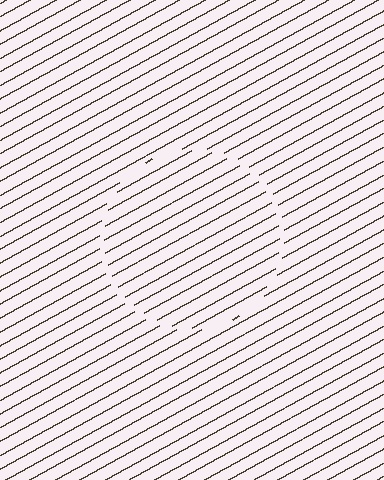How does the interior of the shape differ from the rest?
The interior of the shape contains the same grating, shifted by half a period — the contour is defined by the phase discontinuity where line-ends from the inner and outer gratings abut.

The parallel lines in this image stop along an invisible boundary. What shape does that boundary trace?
An illusory circle. The interior of the shape contains the same grating, shifted by half a period — the contour is defined by the phase discontinuity where line-ends from the inner and outer gratings abut.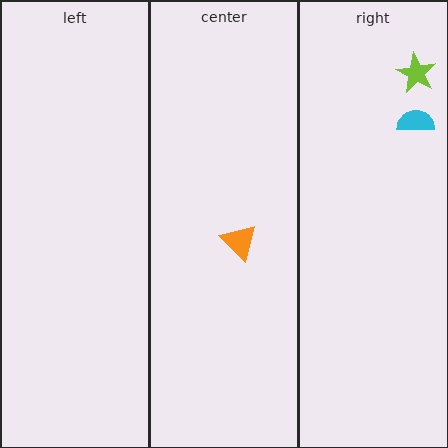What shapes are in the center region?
The orange triangle.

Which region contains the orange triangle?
The center region.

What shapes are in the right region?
The lime star, the cyan semicircle.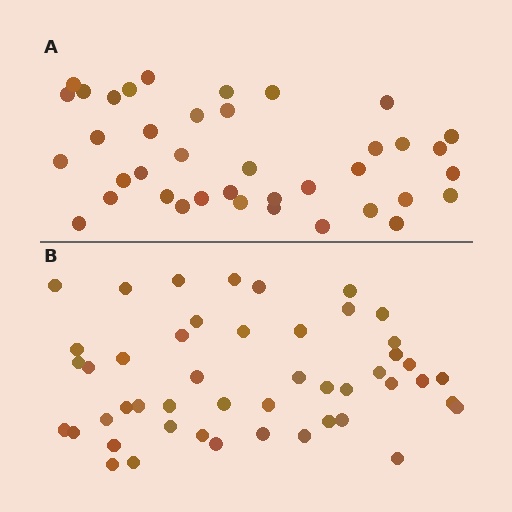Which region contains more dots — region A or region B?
Region B (the bottom region) has more dots.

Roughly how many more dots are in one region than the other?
Region B has roughly 8 or so more dots than region A.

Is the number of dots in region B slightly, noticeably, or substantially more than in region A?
Region B has only slightly more — the two regions are fairly close. The ratio is roughly 1.2 to 1.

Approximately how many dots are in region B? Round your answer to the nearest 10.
About 50 dots. (The exact count is 48, which rounds to 50.)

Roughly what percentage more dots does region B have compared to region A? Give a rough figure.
About 25% more.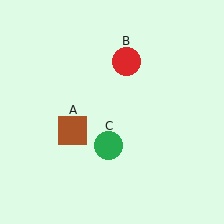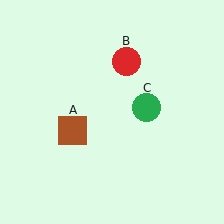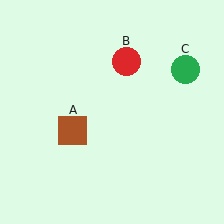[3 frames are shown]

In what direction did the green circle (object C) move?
The green circle (object C) moved up and to the right.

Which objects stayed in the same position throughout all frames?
Brown square (object A) and red circle (object B) remained stationary.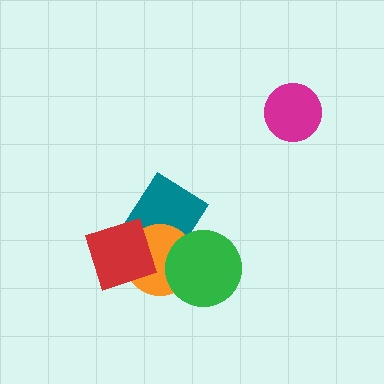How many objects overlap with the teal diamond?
3 objects overlap with the teal diamond.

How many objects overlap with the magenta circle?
0 objects overlap with the magenta circle.